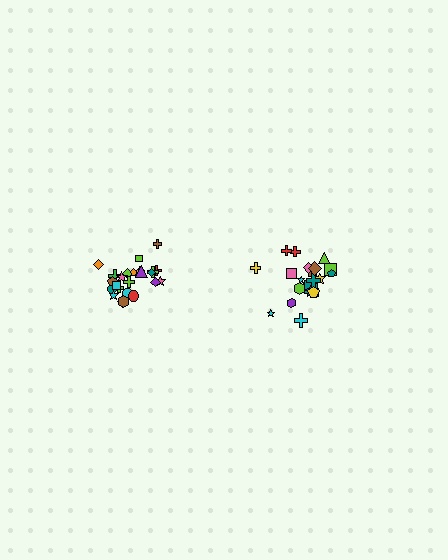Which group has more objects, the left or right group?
The left group.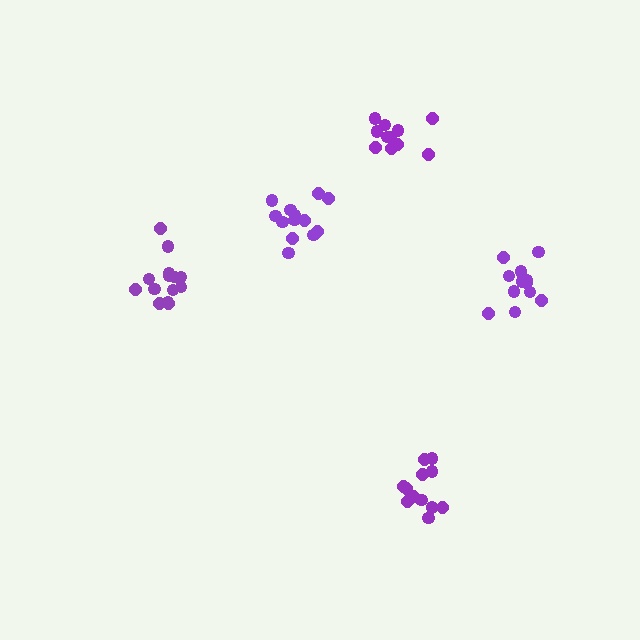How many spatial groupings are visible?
There are 5 spatial groupings.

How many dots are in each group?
Group 1: 12 dots, Group 2: 11 dots, Group 3: 14 dots, Group 4: 12 dots, Group 5: 13 dots (62 total).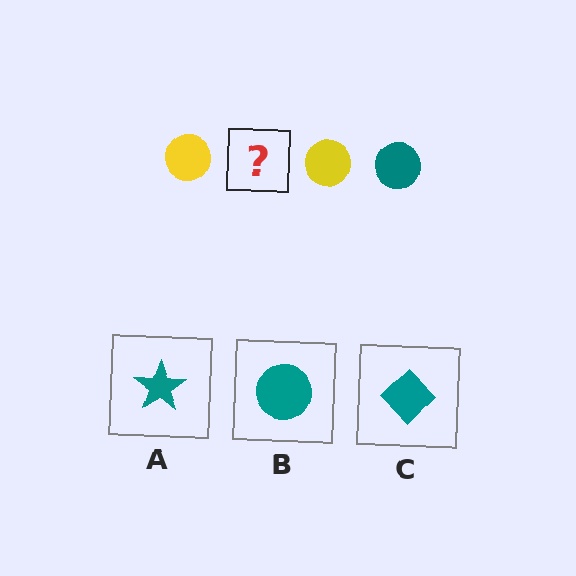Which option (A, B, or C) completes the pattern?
B.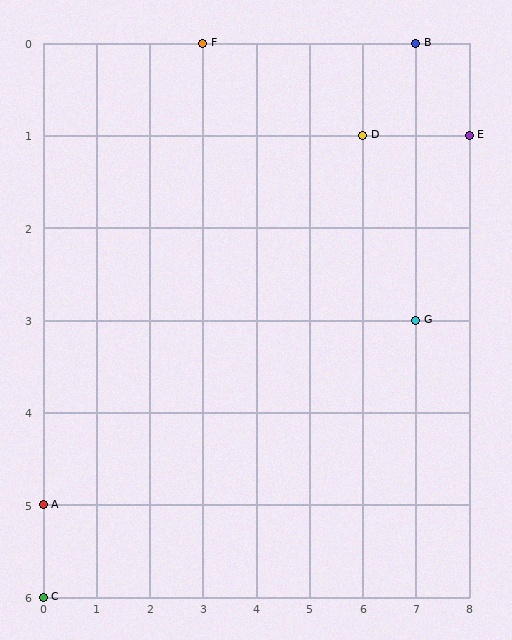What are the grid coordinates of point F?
Point F is at grid coordinates (3, 0).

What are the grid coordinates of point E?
Point E is at grid coordinates (8, 1).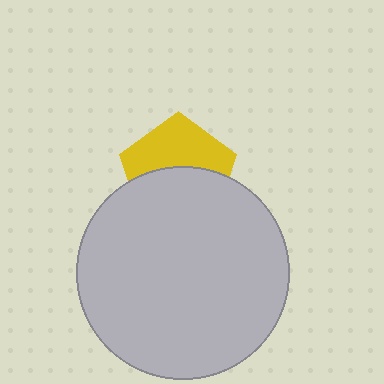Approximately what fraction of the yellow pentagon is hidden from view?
Roughly 52% of the yellow pentagon is hidden behind the light gray circle.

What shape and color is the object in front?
The object in front is a light gray circle.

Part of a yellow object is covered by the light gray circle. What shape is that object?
It is a pentagon.